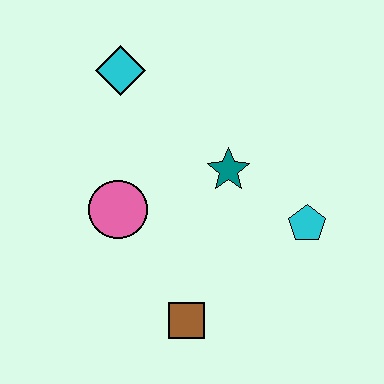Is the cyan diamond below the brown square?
No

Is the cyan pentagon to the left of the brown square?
No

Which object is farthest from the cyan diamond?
The brown square is farthest from the cyan diamond.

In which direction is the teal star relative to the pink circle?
The teal star is to the right of the pink circle.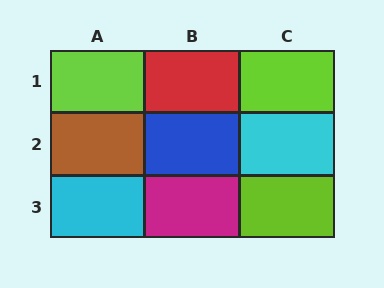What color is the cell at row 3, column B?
Magenta.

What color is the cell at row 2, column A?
Brown.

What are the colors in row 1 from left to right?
Lime, red, lime.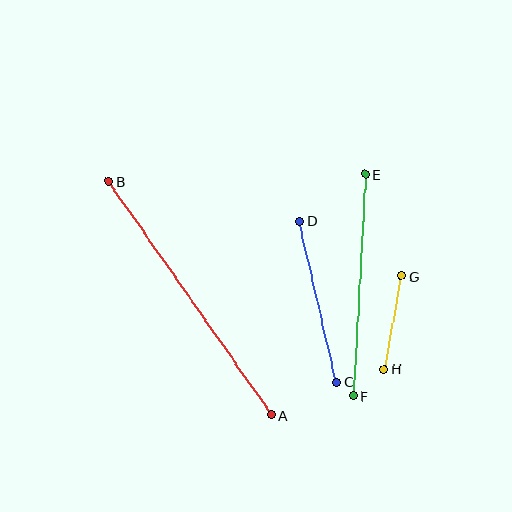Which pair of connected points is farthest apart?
Points A and B are farthest apart.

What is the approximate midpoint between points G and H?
The midpoint is at approximately (393, 323) pixels.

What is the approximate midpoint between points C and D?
The midpoint is at approximately (318, 302) pixels.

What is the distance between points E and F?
The distance is approximately 222 pixels.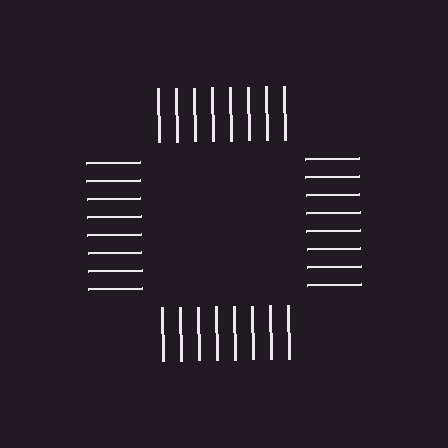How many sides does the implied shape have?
4 sides — the line-ends trace a square.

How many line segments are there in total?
32 — 8 along each of the 4 edges.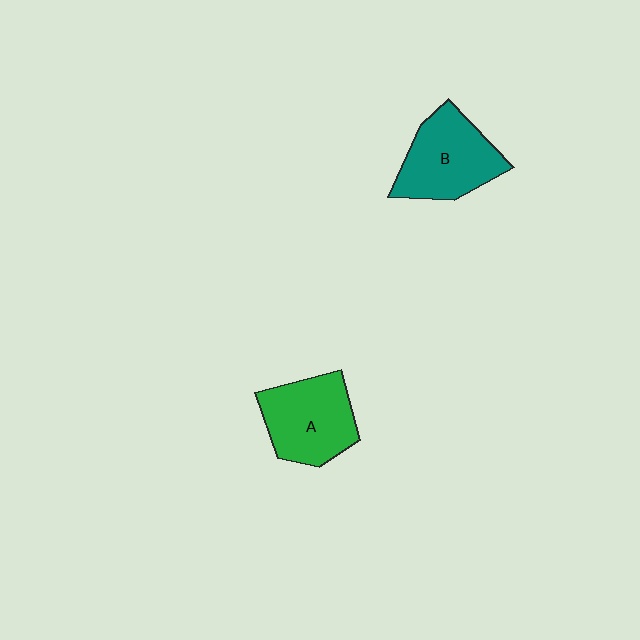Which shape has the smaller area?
Shape A (green).